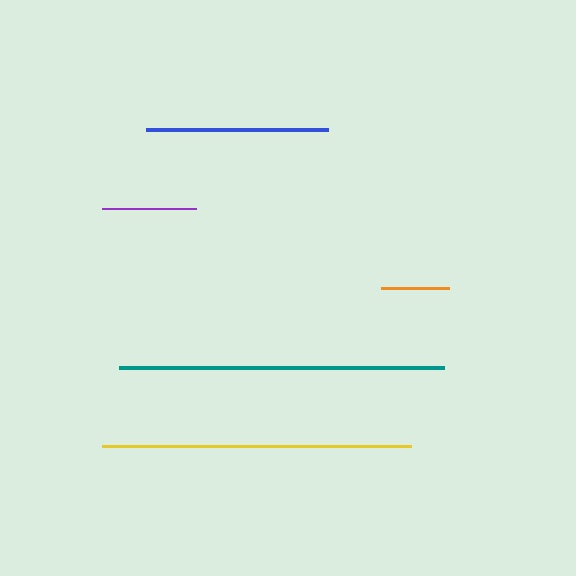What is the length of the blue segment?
The blue segment is approximately 181 pixels long.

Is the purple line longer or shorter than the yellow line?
The yellow line is longer than the purple line.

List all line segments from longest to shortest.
From longest to shortest: teal, yellow, blue, purple, orange.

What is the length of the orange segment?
The orange segment is approximately 68 pixels long.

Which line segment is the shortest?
The orange line is the shortest at approximately 68 pixels.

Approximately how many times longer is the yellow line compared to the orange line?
The yellow line is approximately 4.5 times the length of the orange line.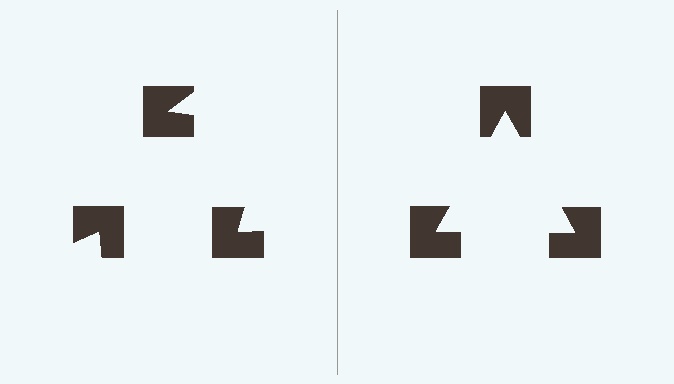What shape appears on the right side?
An illusory triangle.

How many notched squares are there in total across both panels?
6 — 3 on each side.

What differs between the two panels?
The notched squares are positioned identically on both sides; only the wedge orientations differ. On the right they align to a triangle; on the left they are misaligned.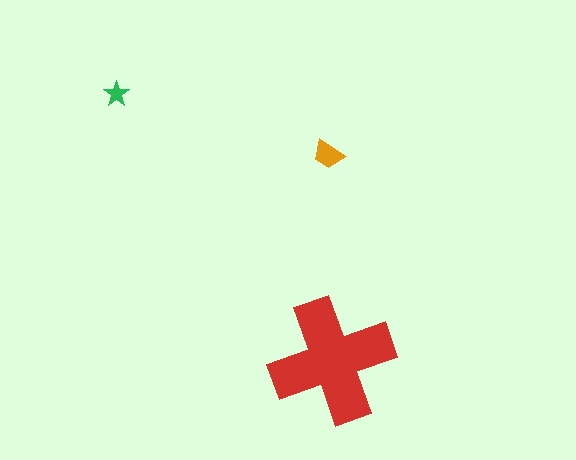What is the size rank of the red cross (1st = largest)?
1st.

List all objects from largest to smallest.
The red cross, the orange trapezoid, the green star.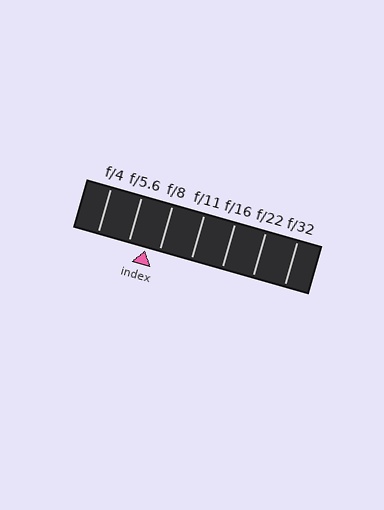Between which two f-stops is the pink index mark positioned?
The index mark is between f/5.6 and f/8.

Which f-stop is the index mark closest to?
The index mark is closest to f/8.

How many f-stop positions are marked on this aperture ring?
There are 7 f-stop positions marked.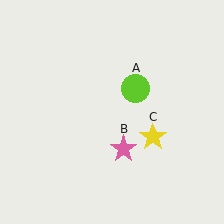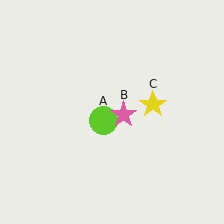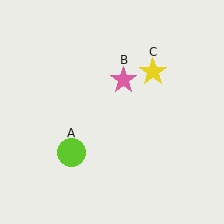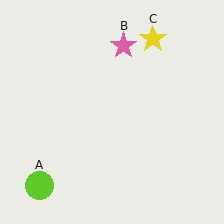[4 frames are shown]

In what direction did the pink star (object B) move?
The pink star (object B) moved up.